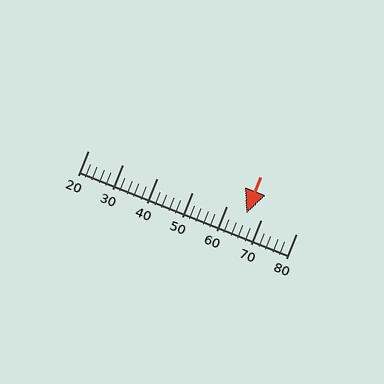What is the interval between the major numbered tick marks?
The major tick marks are spaced 10 units apart.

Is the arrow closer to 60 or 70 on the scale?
The arrow is closer to 70.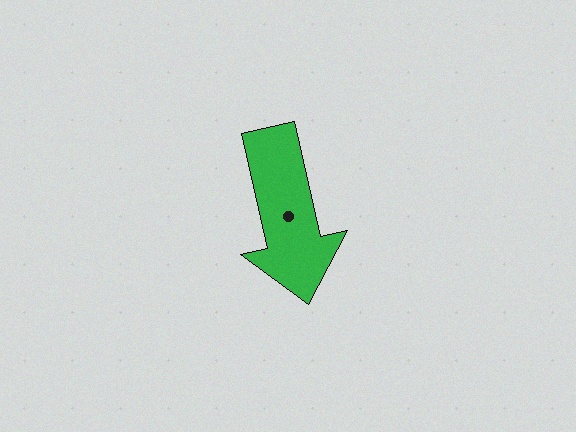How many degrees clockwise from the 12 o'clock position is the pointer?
Approximately 167 degrees.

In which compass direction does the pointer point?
South.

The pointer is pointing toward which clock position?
Roughly 6 o'clock.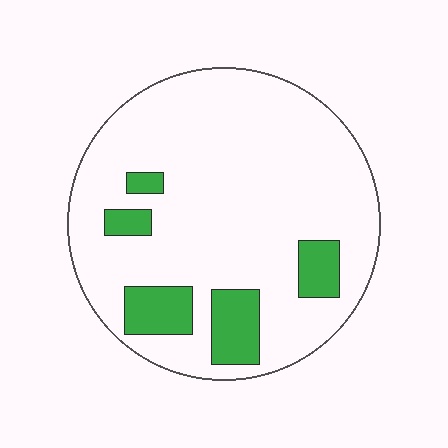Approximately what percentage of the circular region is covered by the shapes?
Approximately 15%.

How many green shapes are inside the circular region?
5.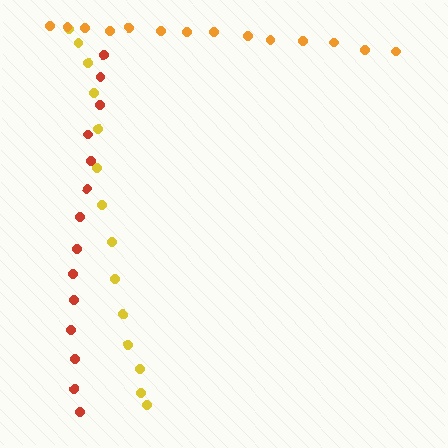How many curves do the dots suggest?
There are 3 distinct paths.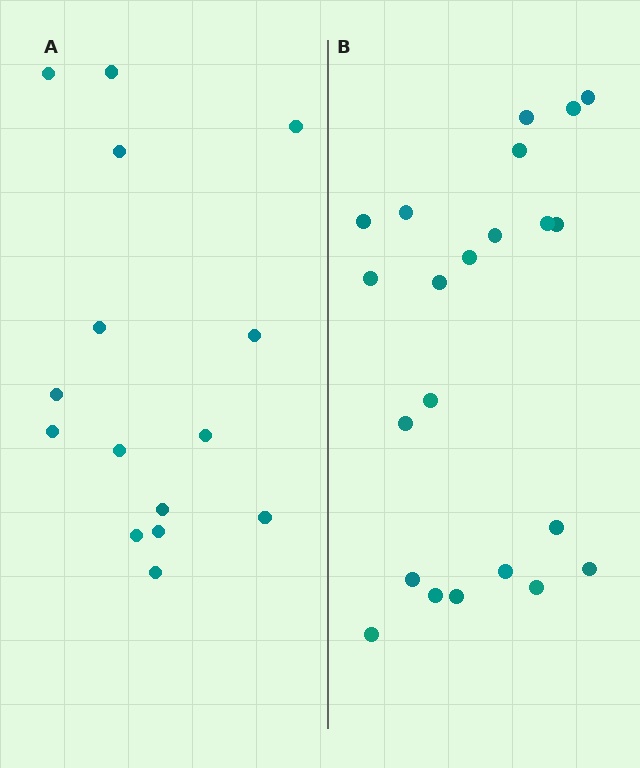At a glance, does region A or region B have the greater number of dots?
Region B (the right region) has more dots.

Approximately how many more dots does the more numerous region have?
Region B has roughly 8 or so more dots than region A.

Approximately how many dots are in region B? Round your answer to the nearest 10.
About 20 dots. (The exact count is 22, which rounds to 20.)